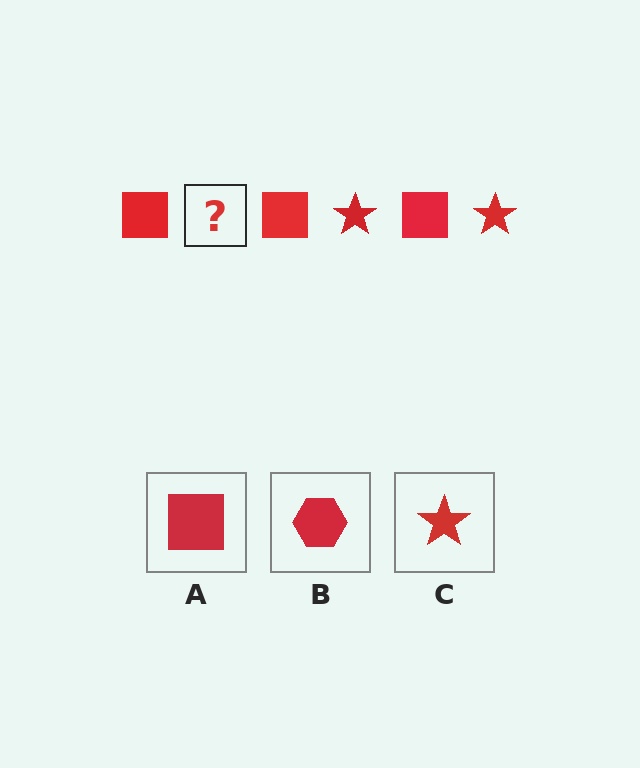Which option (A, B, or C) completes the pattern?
C.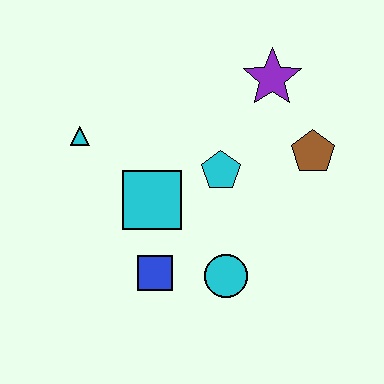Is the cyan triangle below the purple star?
Yes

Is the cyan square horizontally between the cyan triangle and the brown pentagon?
Yes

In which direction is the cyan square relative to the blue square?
The cyan square is above the blue square.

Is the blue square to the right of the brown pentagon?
No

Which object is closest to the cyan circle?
The blue square is closest to the cyan circle.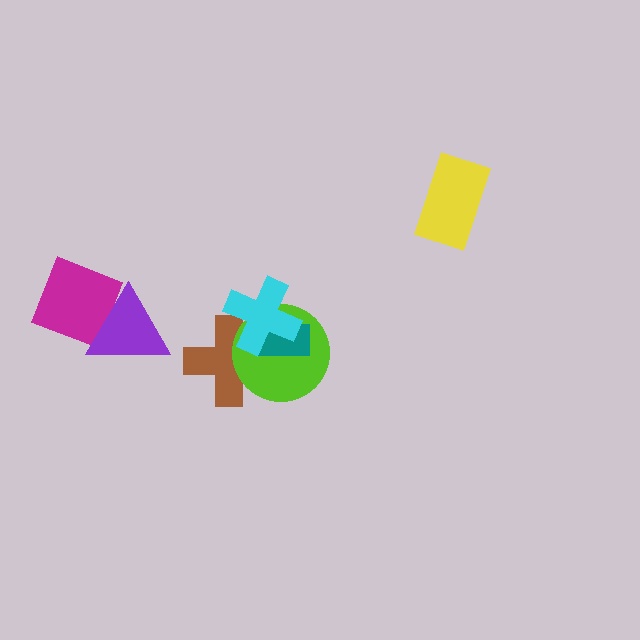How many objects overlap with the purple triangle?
1 object overlaps with the purple triangle.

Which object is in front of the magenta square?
The purple triangle is in front of the magenta square.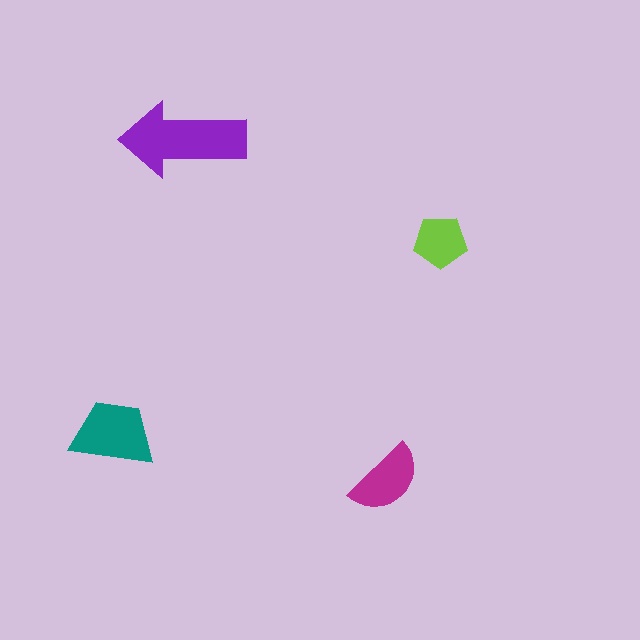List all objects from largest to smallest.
The purple arrow, the teal trapezoid, the magenta semicircle, the lime pentagon.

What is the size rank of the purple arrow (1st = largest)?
1st.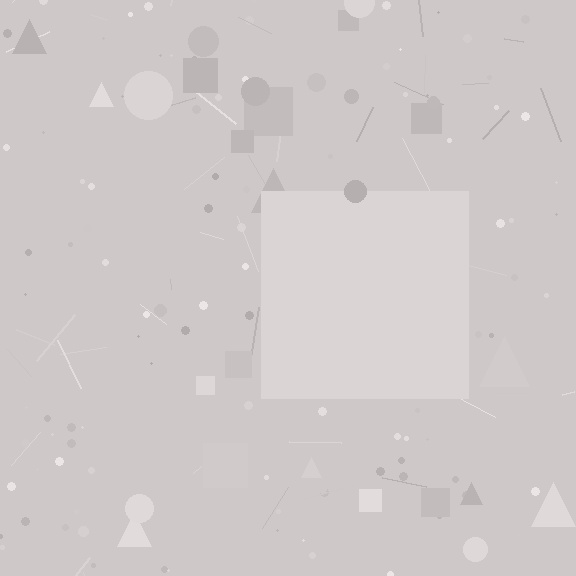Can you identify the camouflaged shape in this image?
The camouflaged shape is a square.